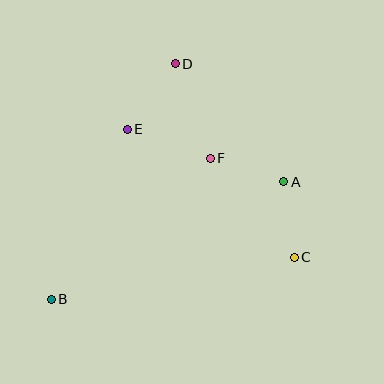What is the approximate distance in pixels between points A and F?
The distance between A and F is approximately 77 pixels.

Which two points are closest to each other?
Points A and C are closest to each other.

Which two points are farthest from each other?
Points B and D are farthest from each other.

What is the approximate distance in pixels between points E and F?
The distance between E and F is approximately 88 pixels.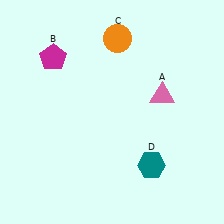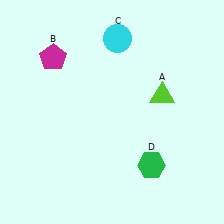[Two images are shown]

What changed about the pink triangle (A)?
In Image 1, A is pink. In Image 2, it changed to lime.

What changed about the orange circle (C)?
In Image 1, C is orange. In Image 2, it changed to cyan.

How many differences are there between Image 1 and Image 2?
There are 3 differences between the two images.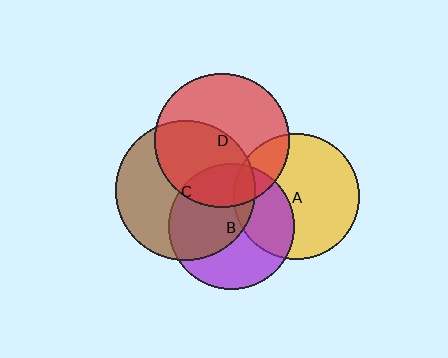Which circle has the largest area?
Circle C (brown).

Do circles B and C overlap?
Yes.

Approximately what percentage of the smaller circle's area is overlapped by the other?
Approximately 50%.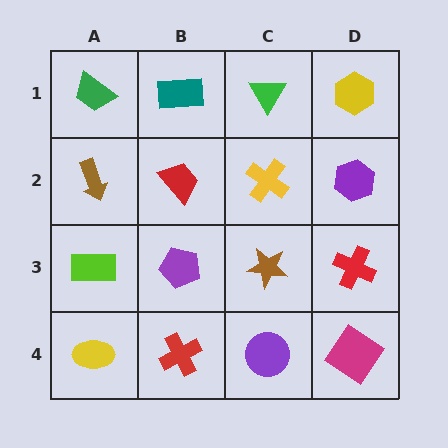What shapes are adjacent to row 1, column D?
A purple hexagon (row 2, column D), a green triangle (row 1, column C).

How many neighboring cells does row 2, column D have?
3.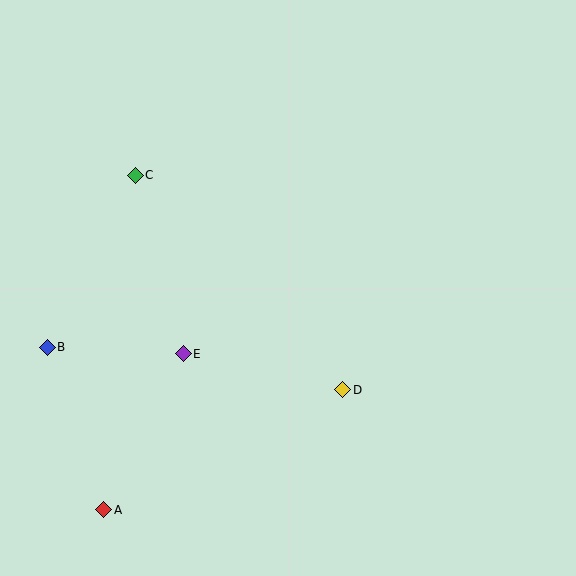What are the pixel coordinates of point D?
Point D is at (343, 390).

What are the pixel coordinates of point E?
Point E is at (183, 354).